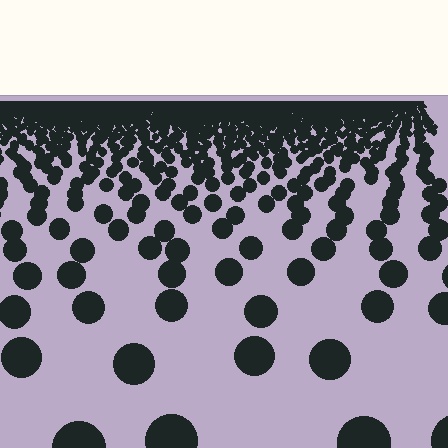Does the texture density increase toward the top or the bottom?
Density increases toward the top.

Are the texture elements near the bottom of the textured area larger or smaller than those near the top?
Larger. Near the bottom, elements are closer to the viewer and appear at a bigger on-screen size.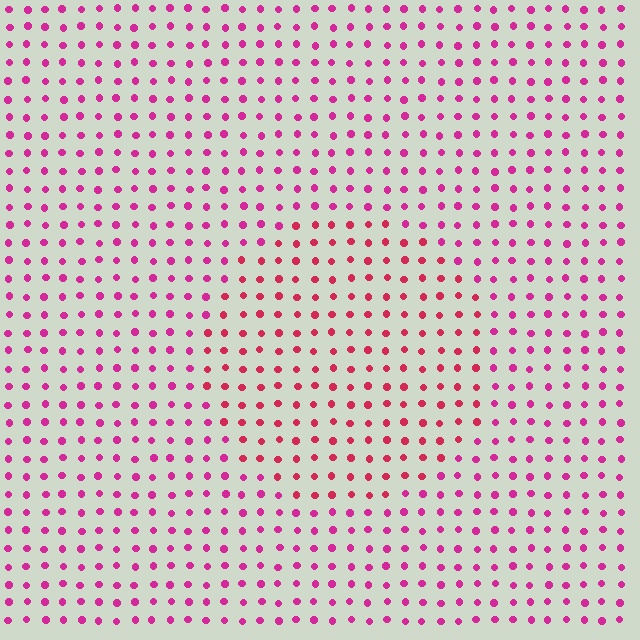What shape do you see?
I see a circle.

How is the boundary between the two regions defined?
The boundary is defined purely by a slight shift in hue (about 24 degrees). Spacing, size, and orientation are identical on both sides.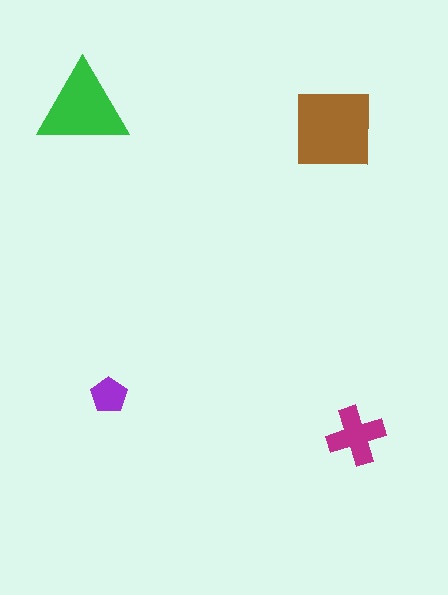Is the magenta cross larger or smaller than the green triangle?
Smaller.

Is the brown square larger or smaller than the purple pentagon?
Larger.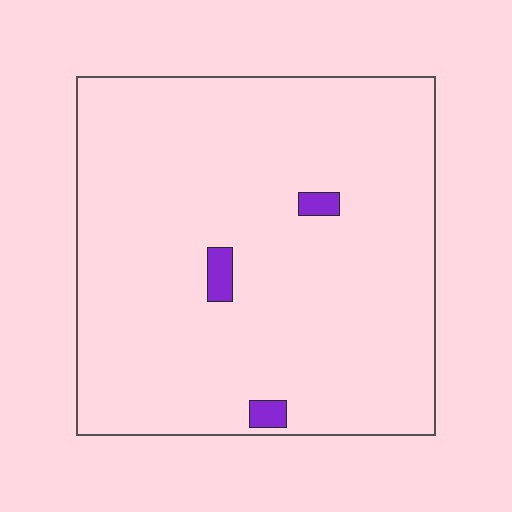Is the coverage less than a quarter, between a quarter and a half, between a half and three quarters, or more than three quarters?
Less than a quarter.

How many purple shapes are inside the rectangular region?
3.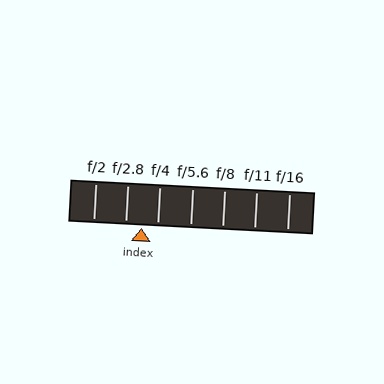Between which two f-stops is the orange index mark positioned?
The index mark is between f/2.8 and f/4.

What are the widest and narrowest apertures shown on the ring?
The widest aperture shown is f/2 and the narrowest is f/16.